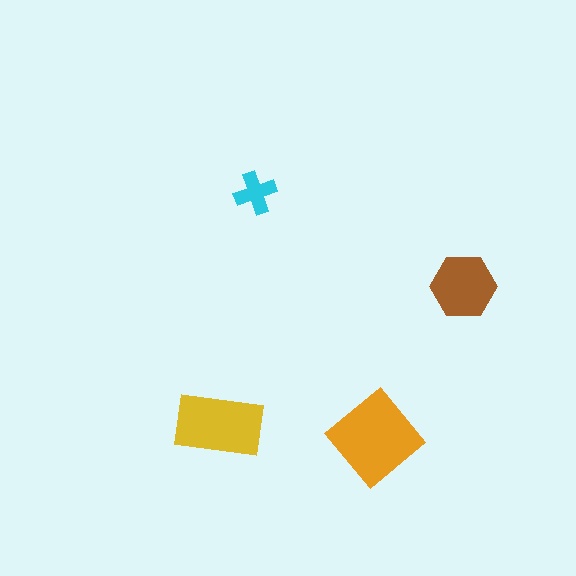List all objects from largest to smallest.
The orange diamond, the yellow rectangle, the brown hexagon, the cyan cross.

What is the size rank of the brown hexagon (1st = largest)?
3rd.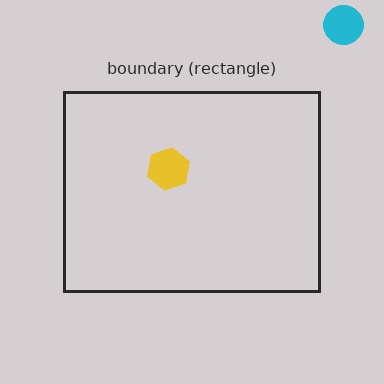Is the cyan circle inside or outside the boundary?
Outside.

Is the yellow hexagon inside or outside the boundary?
Inside.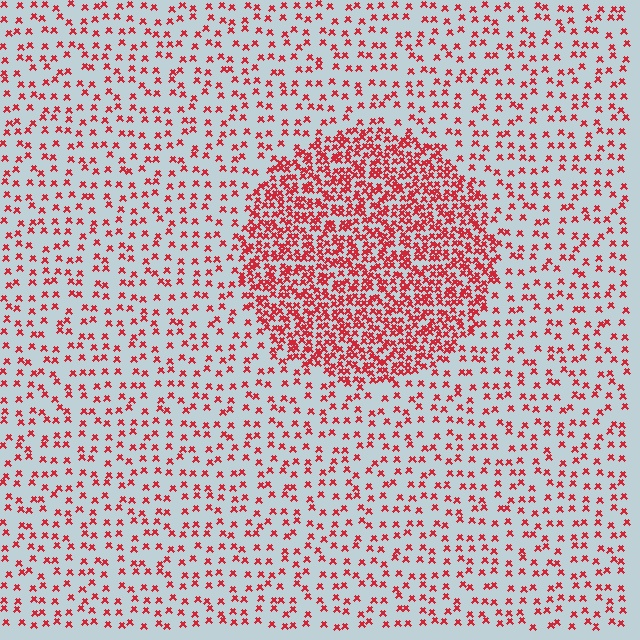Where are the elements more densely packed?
The elements are more densely packed inside the circle boundary.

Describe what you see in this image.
The image contains small red elements arranged at two different densities. A circle-shaped region is visible where the elements are more densely packed than the surrounding area.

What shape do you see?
I see a circle.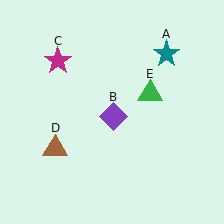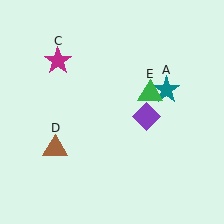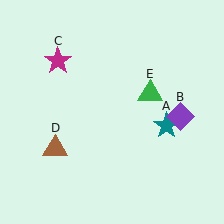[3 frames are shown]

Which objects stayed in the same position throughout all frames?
Magenta star (object C) and brown triangle (object D) and green triangle (object E) remained stationary.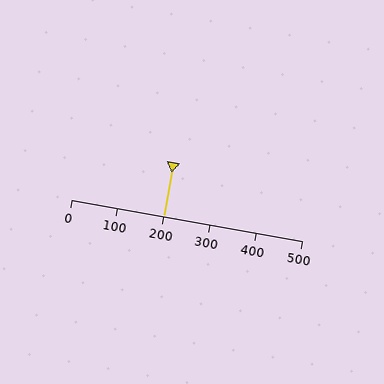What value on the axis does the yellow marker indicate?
The marker indicates approximately 200.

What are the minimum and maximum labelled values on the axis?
The axis runs from 0 to 500.